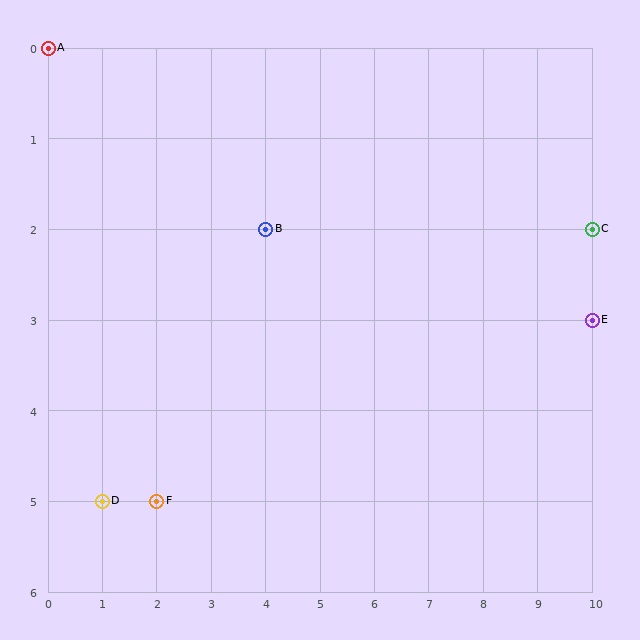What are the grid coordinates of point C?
Point C is at grid coordinates (10, 2).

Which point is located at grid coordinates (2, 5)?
Point F is at (2, 5).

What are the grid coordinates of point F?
Point F is at grid coordinates (2, 5).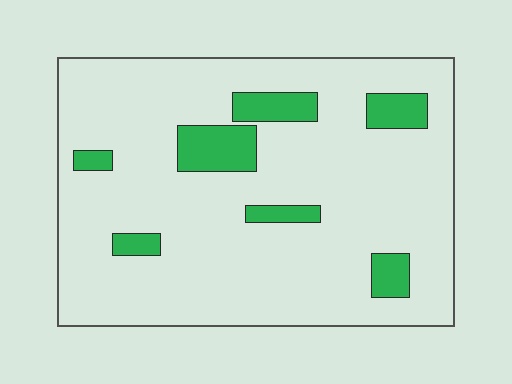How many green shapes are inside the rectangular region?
7.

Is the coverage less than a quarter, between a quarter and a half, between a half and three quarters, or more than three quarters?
Less than a quarter.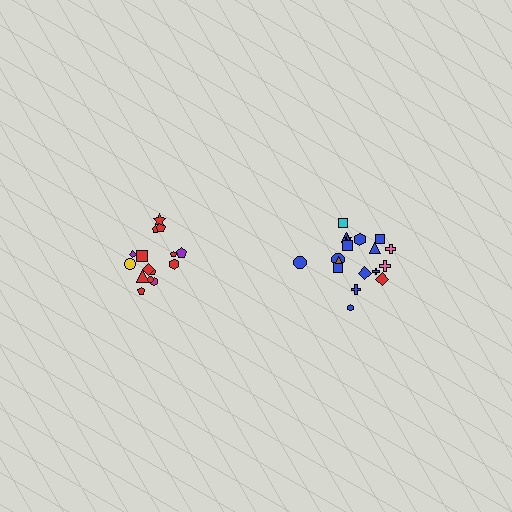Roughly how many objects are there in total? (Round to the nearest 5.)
Roughly 35 objects in total.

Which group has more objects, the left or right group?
The right group.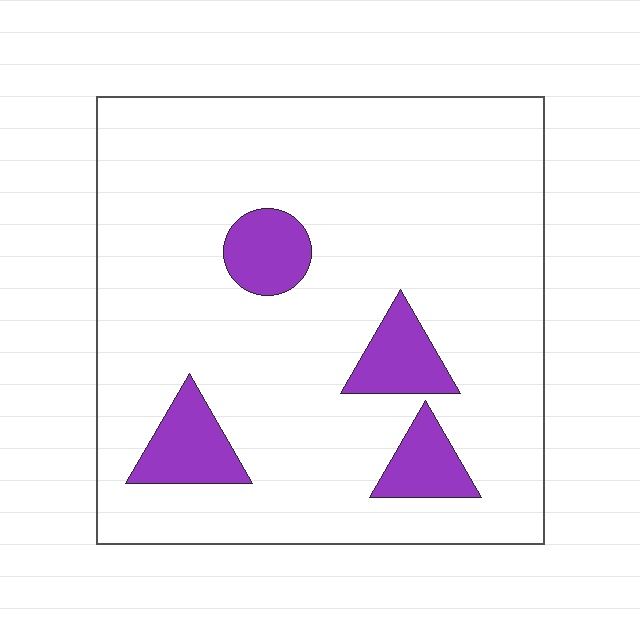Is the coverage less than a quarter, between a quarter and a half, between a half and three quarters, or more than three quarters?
Less than a quarter.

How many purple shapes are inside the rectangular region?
4.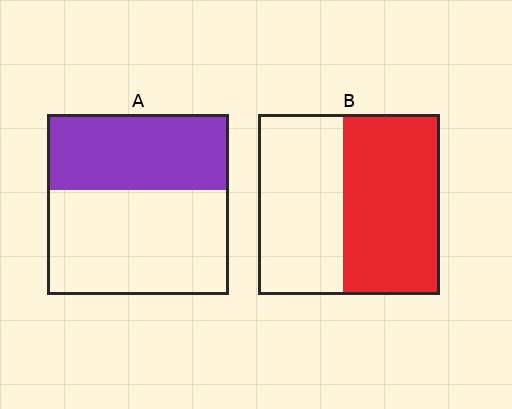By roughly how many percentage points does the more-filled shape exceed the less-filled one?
By roughly 10 percentage points (B over A).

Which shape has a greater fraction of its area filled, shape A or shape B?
Shape B.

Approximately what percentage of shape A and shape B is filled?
A is approximately 40% and B is approximately 55%.